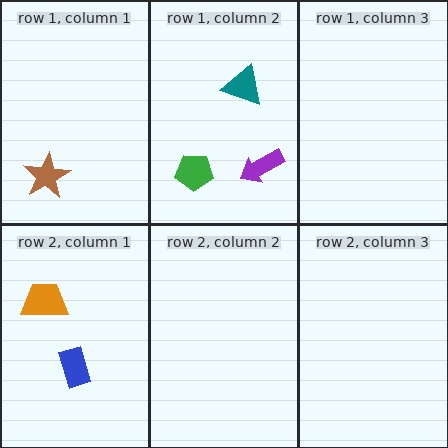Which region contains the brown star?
The row 1, column 1 region.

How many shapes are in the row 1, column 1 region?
1.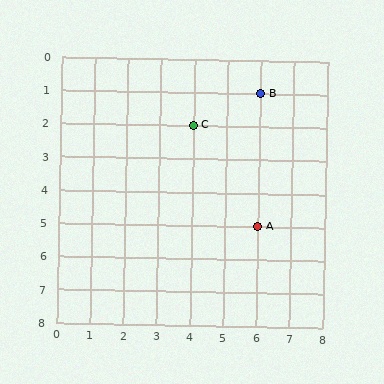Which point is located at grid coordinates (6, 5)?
Point A is at (6, 5).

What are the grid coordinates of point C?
Point C is at grid coordinates (4, 2).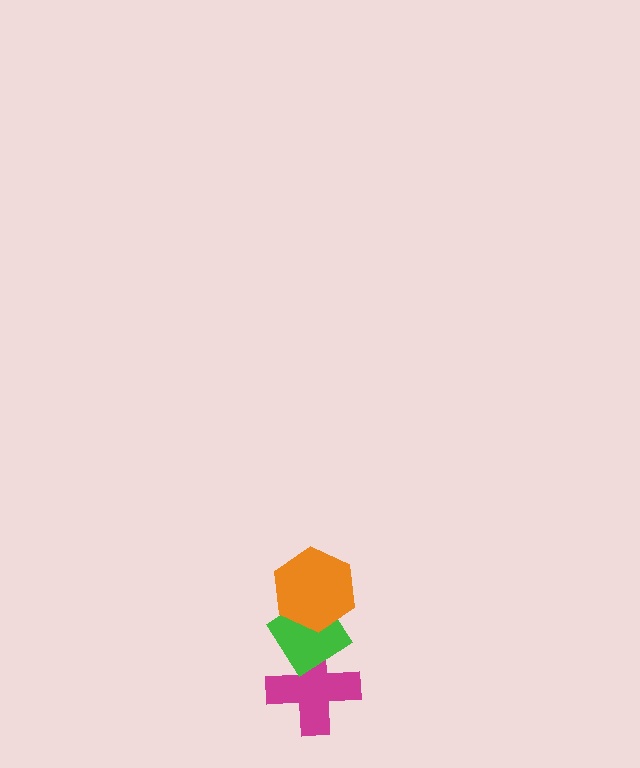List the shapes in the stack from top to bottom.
From top to bottom: the orange hexagon, the green diamond, the magenta cross.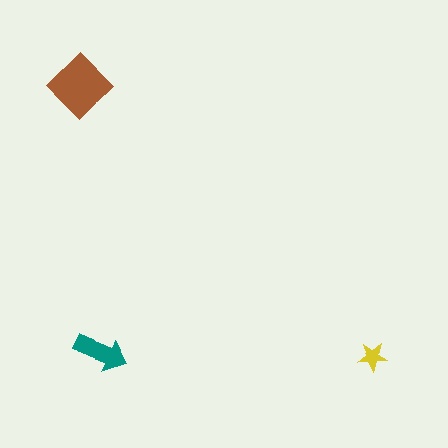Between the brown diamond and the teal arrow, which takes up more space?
The brown diamond.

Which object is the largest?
The brown diamond.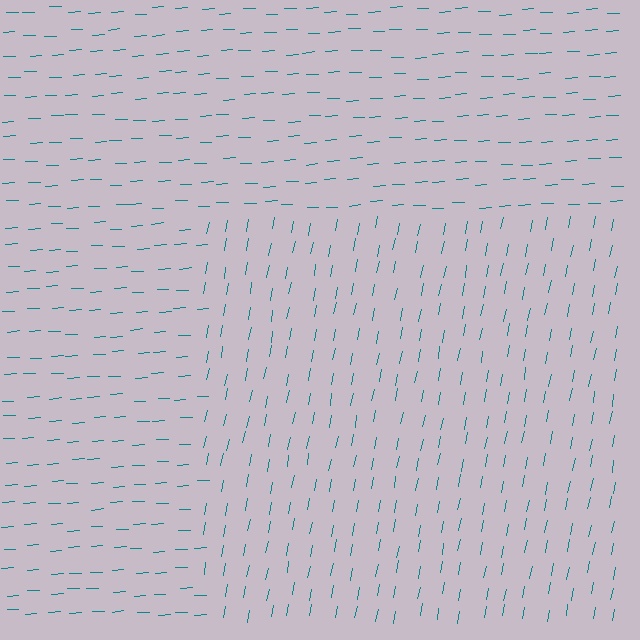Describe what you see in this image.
The image is filled with small teal line segments. A rectangle region in the image has lines oriented differently from the surrounding lines, creating a visible texture boundary.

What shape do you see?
I see a rectangle.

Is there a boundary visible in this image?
Yes, there is a texture boundary formed by a change in line orientation.